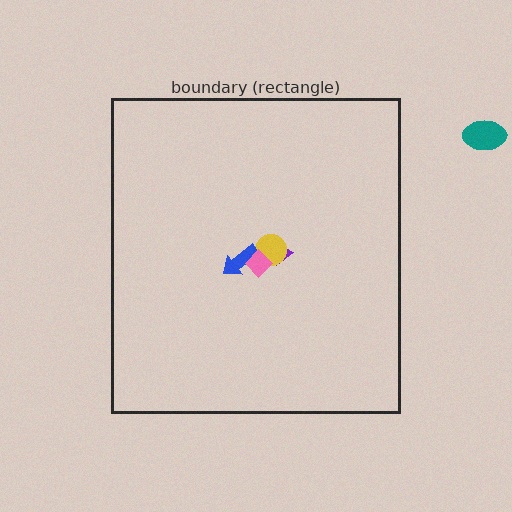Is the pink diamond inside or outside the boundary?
Inside.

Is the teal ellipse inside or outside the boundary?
Outside.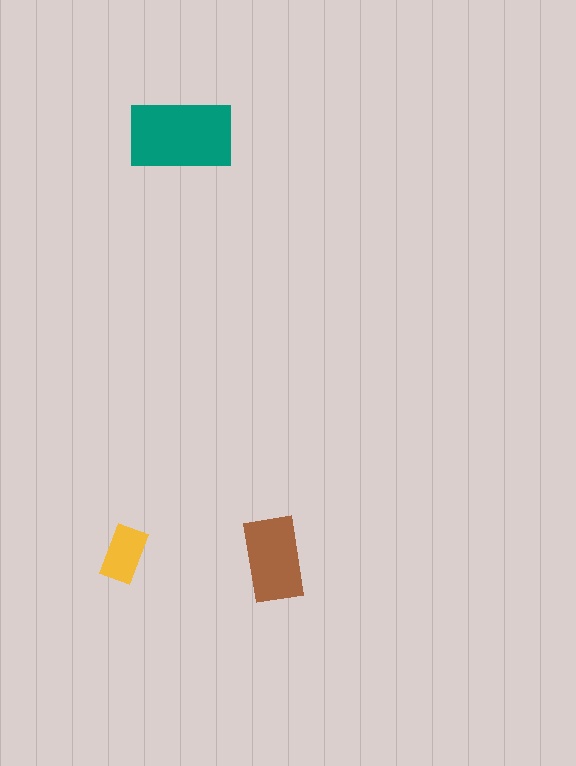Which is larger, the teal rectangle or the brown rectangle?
The teal one.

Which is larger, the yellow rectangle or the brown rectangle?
The brown one.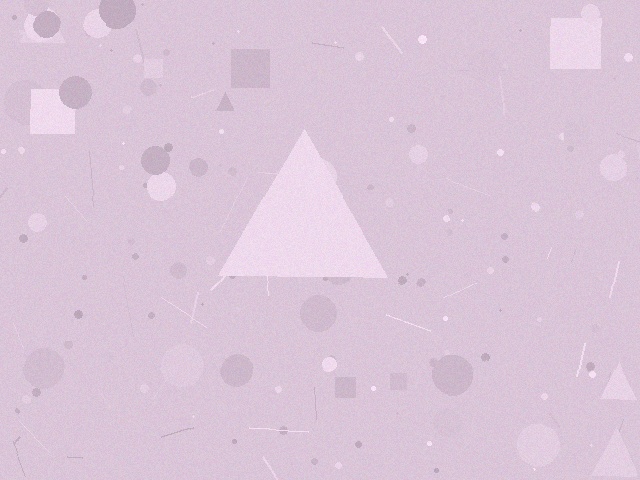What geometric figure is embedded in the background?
A triangle is embedded in the background.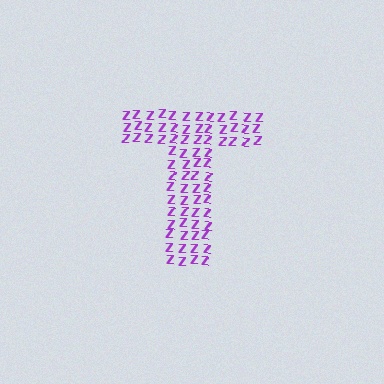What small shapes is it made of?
It is made of small letter Z's.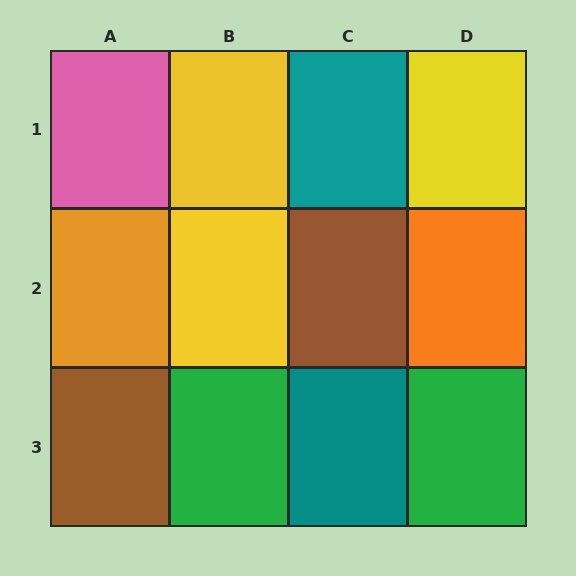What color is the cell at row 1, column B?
Yellow.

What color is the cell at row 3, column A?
Brown.